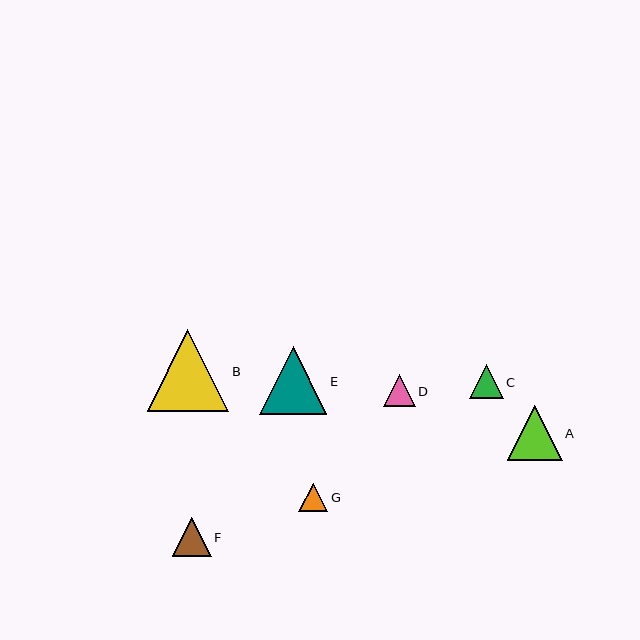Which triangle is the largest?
Triangle B is the largest with a size of approximately 82 pixels.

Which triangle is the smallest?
Triangle G is the smallest with a size of approximately 29 pixels.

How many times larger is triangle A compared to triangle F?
Triangle A is approximately 1.4 times the size of triangle F.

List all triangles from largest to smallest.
From largest to smallest: B, E, A, F, C, D, G.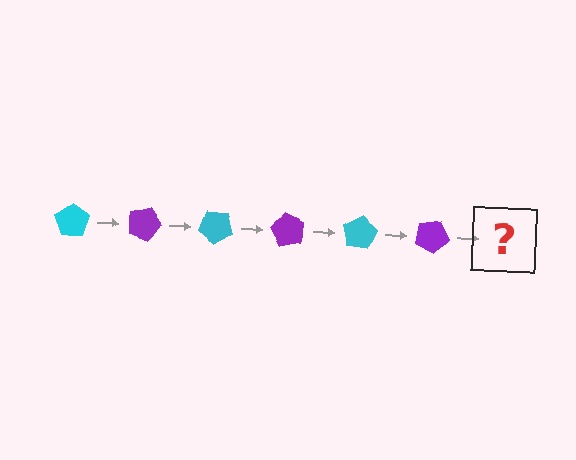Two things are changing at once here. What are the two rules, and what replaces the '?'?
The two rules are that it rotates 20 degrees each step and the color cycles through cyan and purple. The '?' should be a cyan pentagon, rotated 120 degrees from the start.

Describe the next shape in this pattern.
It should be a cyan pentagon, rotated 120 degrees from the start.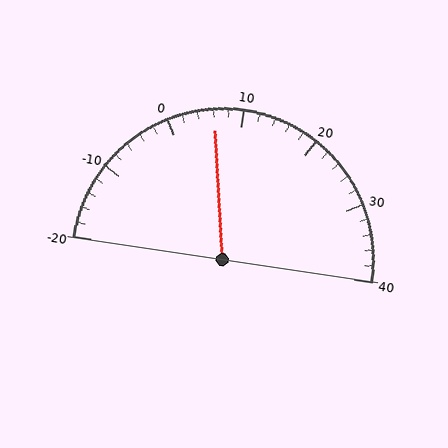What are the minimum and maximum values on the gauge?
The gauge ranges from -20 to 40.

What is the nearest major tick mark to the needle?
The nearest major tick mark is 10.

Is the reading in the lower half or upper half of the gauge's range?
The reading is in the lower half of the range (-20 to 40).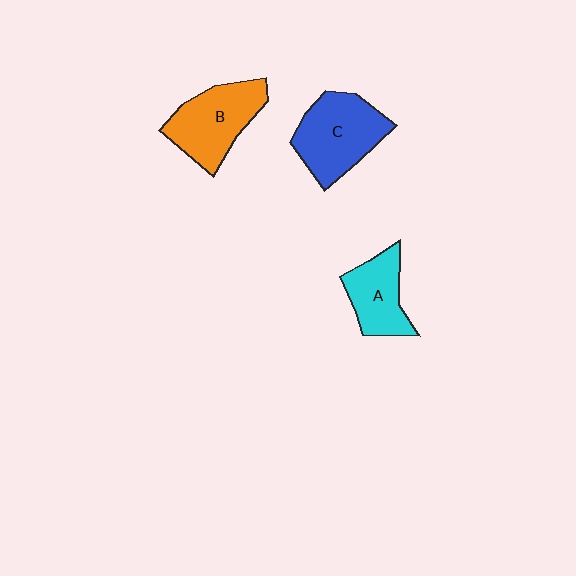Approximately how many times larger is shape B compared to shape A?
Approximately 1.4 times.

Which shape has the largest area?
Shape C (blue).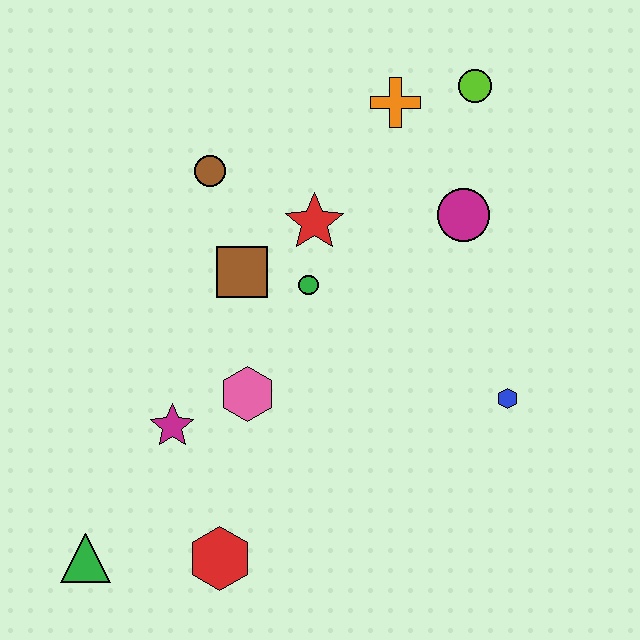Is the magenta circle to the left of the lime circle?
Yes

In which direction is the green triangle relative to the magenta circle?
The green triangle is to the left of the magenta circle.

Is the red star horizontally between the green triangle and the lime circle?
Yes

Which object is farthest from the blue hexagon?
The green triangle is farthest from the blue hexagon.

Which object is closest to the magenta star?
The pink hexagon is closest to the magenta star.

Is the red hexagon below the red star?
Yes